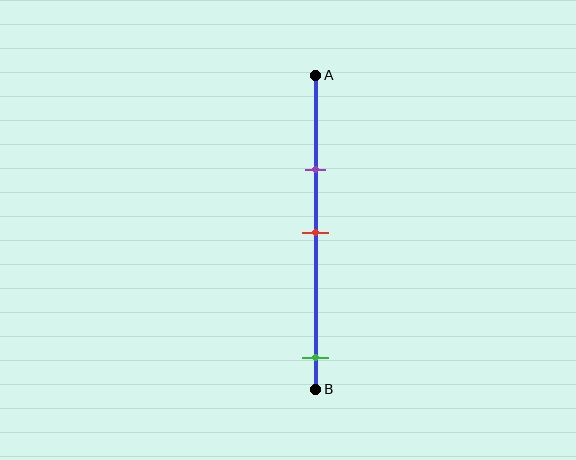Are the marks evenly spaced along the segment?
No, the marks are not evenly spaced.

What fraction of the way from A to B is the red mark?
The red mark is approximately 50% (0.5) of the way from A to B.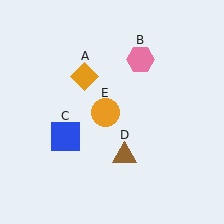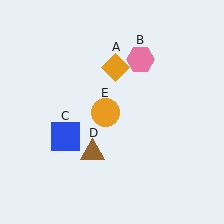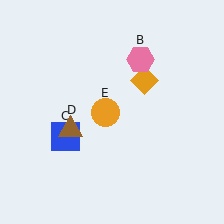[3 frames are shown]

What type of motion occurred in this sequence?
The orange diamond (object A), brown triangle (object D) rotated clockwise around the center of the scene.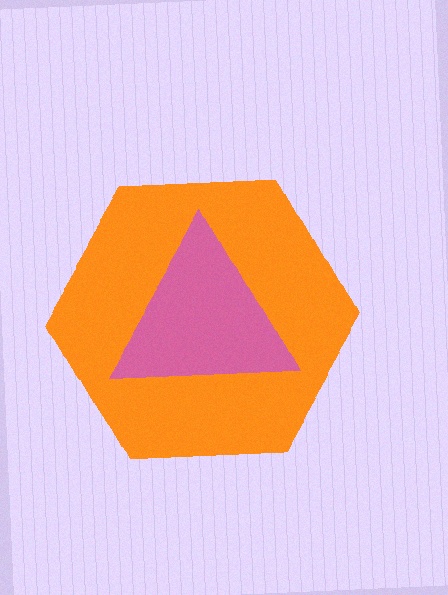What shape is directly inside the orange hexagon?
The pink triangle.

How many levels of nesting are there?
2.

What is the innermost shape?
The pink triangle.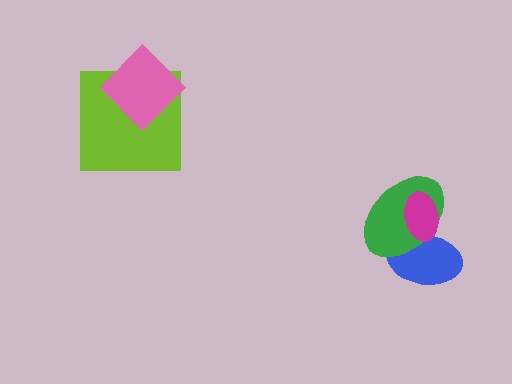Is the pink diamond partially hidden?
No, no other shape covers it.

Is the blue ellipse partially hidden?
Yes, it is partially covered by another shape.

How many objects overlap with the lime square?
1 object overlaps with the lime square.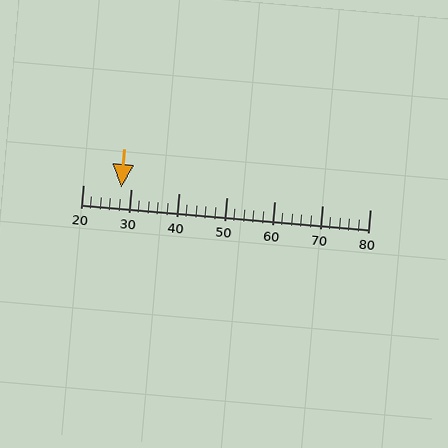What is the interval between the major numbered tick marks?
The major tick marks are spaced 10 units apart.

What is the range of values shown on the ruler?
The ruler shows values from 20 to 80.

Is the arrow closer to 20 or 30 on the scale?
The arrow is closer to 30.